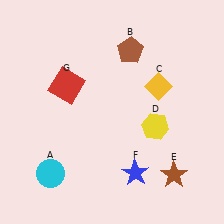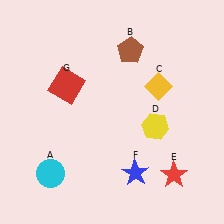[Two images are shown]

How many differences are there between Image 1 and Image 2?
There is 1 difference between the two images.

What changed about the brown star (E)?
In Image 1, E is brown. In Image 2, it changed to red.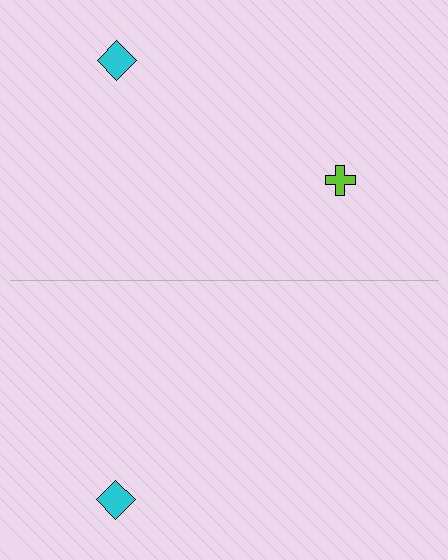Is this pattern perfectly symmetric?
No, the pattern is not perfectly symmetric. A lime cross is missing from the bottom side.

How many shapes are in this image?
There are 3 shapes in this image.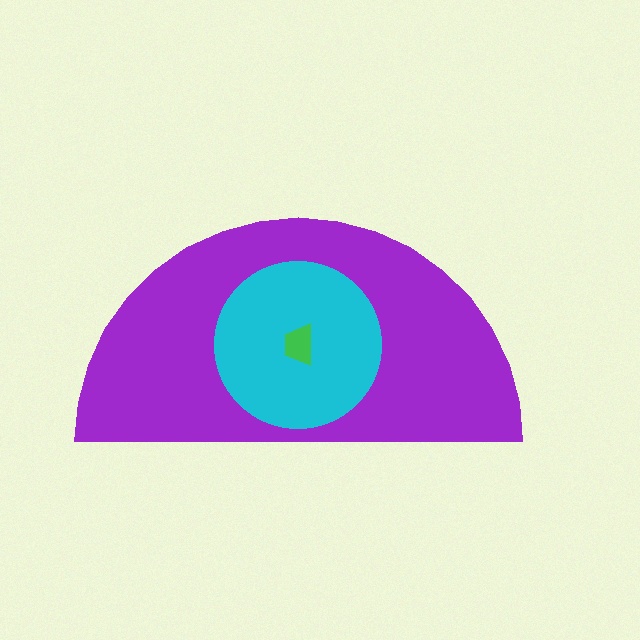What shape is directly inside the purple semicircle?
The cyan circle.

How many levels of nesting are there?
3.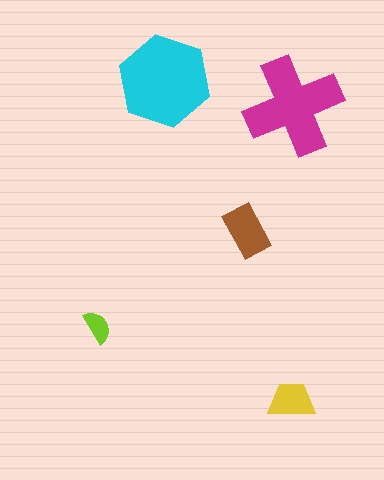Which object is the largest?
The cyan hexagon.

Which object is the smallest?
The lime semicircle.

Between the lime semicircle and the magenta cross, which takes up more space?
The magenta cross.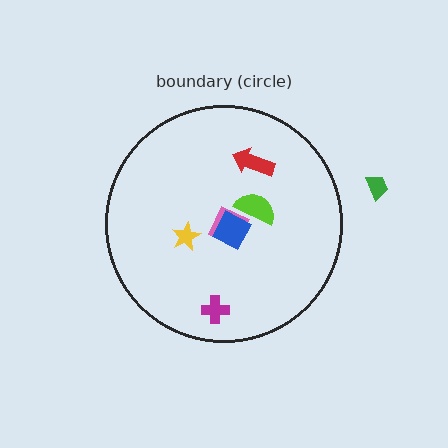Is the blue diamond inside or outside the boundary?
Inside.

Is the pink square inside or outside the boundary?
Inside.